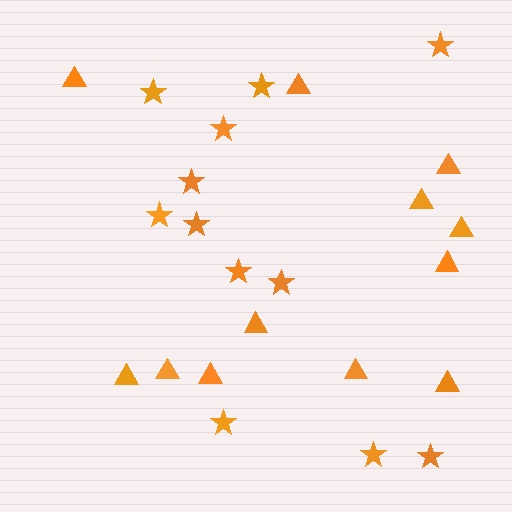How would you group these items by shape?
There are 2 groups: one group of triangles (12) and one group of stars (12).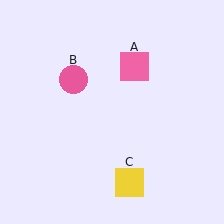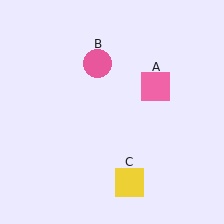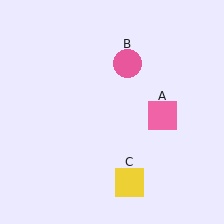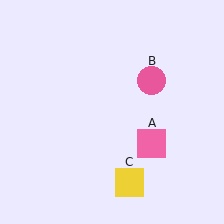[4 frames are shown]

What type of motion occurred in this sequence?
The pink square (object A), pink circle (object B) rotated clockwise around the center of the scene.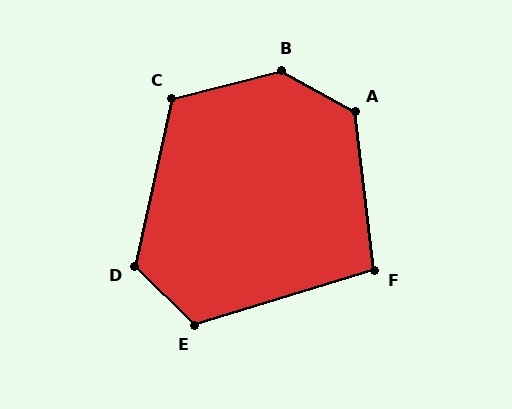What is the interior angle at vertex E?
Approximately 118 degrees (obtuse).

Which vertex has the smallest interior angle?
F, at approximately 100 degrees.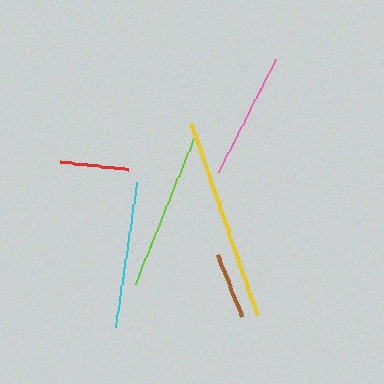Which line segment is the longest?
The yellow line is the longest at approximately 203 pixels.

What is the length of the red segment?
The red segment is approximately 69 pixels long.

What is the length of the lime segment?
The lime segment is approximately 163 pixels long.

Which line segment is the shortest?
The brown line is the shortest at approximately 66 pixels.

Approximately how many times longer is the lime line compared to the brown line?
The lime line is approximately 2.5 times the length of the brown line.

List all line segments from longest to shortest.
From longest to shortest: yellow, lime, cyan, pink, red, brown.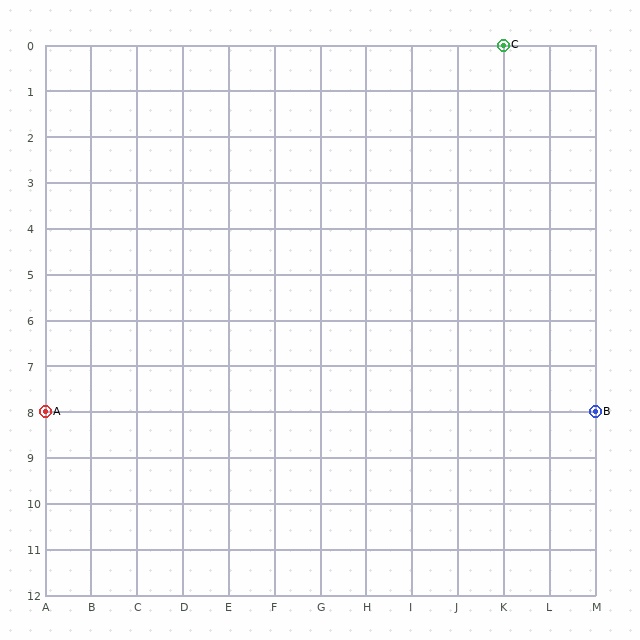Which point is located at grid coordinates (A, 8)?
Point A is at (A, 8).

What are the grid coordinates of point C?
Point C is at grid coordinates (K, 0).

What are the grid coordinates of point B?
Point B is at grid coordinates (M, 8).